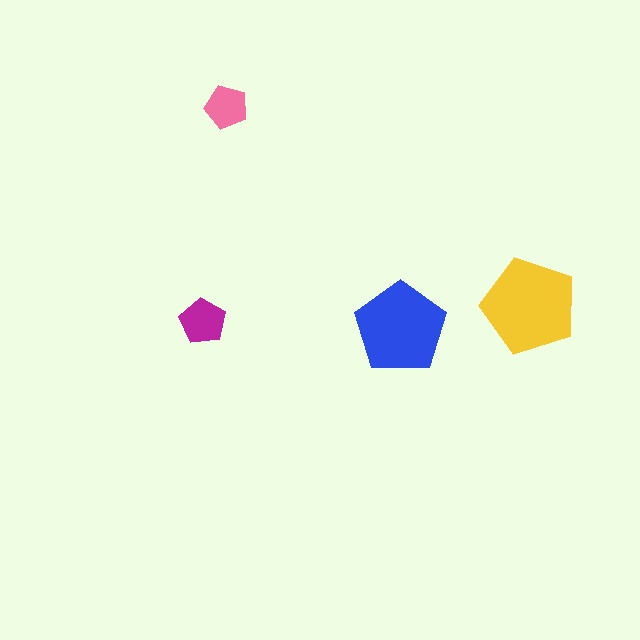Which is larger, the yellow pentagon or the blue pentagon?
The yellow one.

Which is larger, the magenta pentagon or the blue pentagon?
The blue one.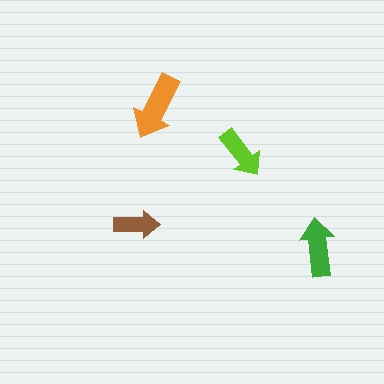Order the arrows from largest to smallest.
the orange one, the green one, the lime one, the brown one.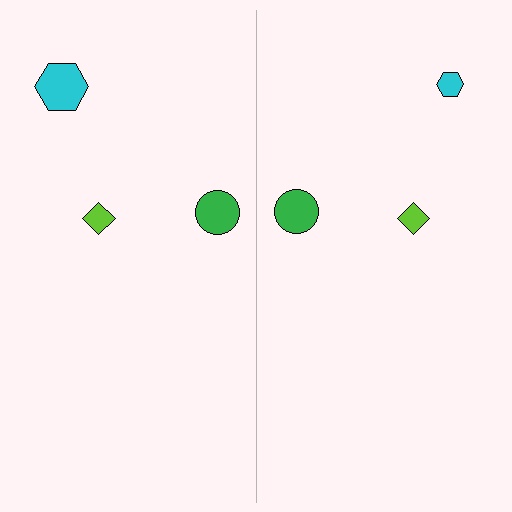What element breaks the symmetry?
The cyan hexagon on the right side has a different size than its mirror counterpart.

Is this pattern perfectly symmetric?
No, the pattern is not perfectly symmetric. The cyan hexagon on the right side has a different size than its mirror counterpart.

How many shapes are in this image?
There are 6 shapes in this image.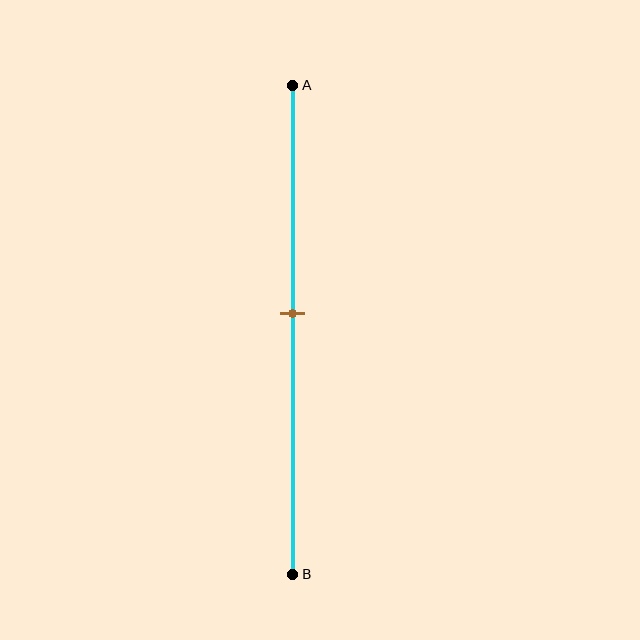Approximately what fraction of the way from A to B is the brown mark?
The brown mark is approximately 45% of the way from A to B.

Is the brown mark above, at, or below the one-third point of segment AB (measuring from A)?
The brown mark is below the one-third point of segment AB.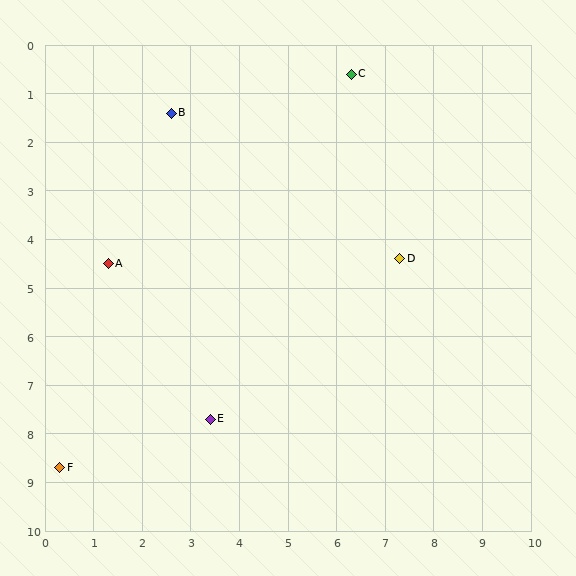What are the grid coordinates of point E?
Point E is at approximately (3.4, 7.7).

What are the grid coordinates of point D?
Point D is at approximately (7.3, 4.4).